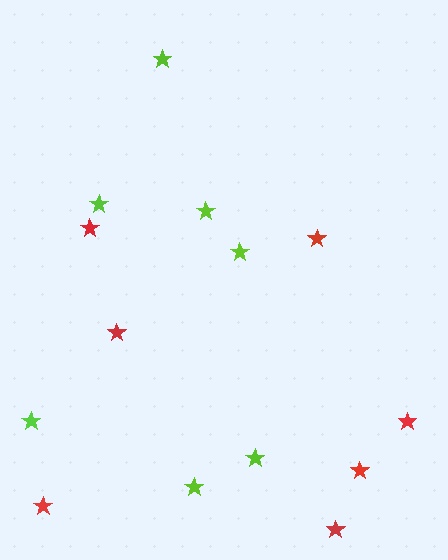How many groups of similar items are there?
There are 2 groups: one group of red stars (7) and one group of lime stars (7).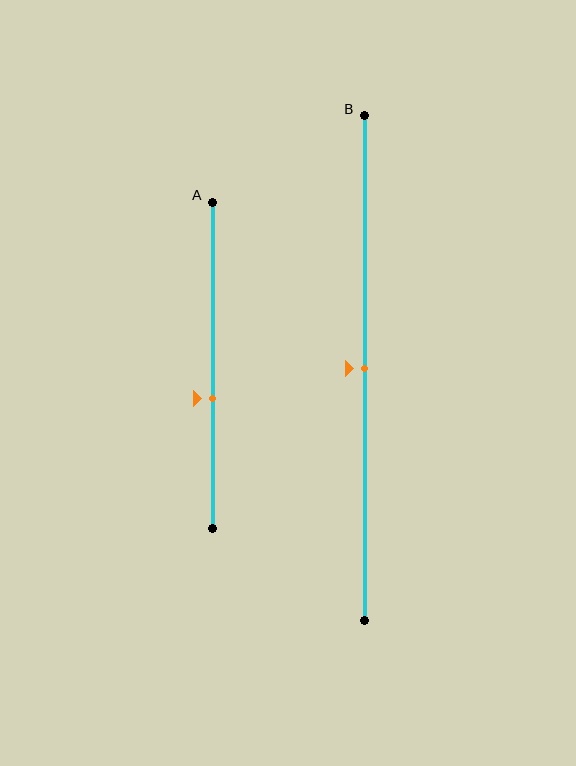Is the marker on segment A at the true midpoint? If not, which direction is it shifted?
No, the marker on segment A is shifted downward by about 10% of the segment length.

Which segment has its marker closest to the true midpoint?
Segment B has its marker closest to the true midpoint.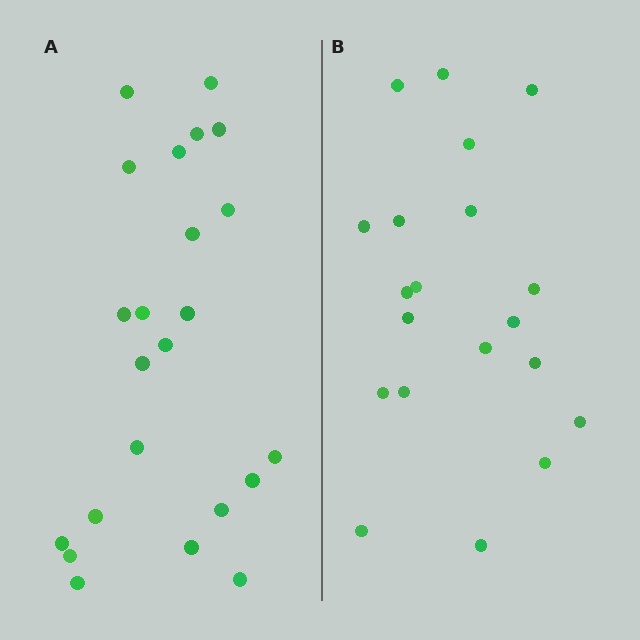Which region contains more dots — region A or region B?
Region A (the left region) has more dots.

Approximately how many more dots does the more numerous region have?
Region A has just a few more — roughly 2 or 3 more dots than region B.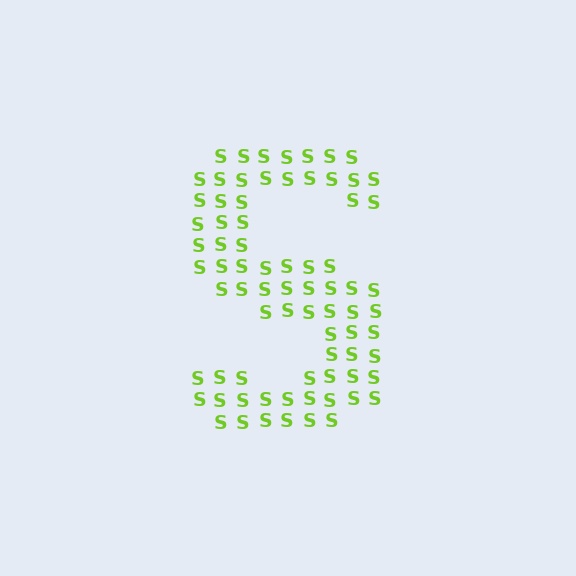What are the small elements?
The small elements are letter S's.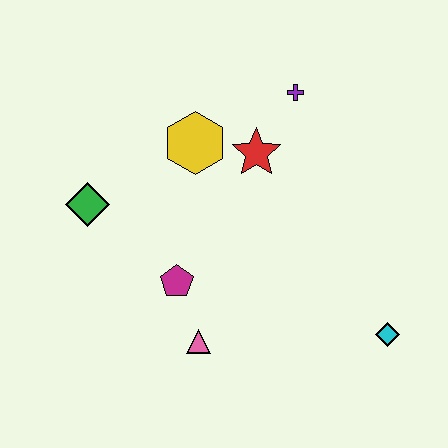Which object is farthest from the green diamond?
The cyan diamond is farthest from the green diamond.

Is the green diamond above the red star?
No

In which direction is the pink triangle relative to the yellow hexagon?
The pink triangle is below the yellow hexagon.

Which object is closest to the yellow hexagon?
The red star is closest to the yellow hexagon.